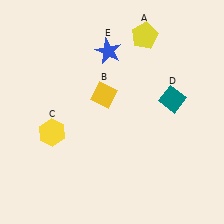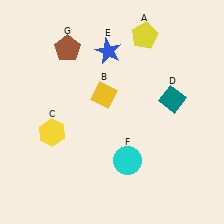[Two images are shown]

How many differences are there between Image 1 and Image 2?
There are 2 differences between the two images.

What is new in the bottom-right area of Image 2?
A cyan circle (F) was added in the bottom-right area of Image 2.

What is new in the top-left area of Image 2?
A brown pentagon (G) was added in the top-left area of Image 2.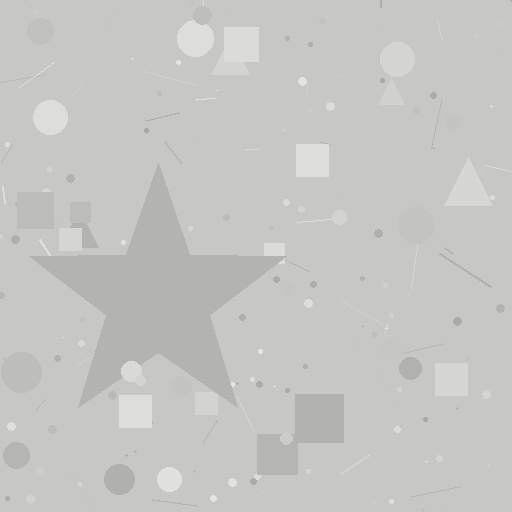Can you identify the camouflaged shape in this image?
The camouflaged shape is a star.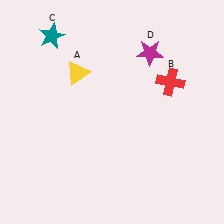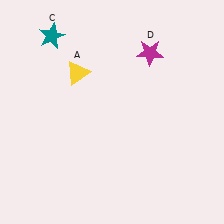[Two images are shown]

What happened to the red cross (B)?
The red cross (B) was removed in Image 2. It was in the top-right area of Image 1.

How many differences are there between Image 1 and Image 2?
There is 1 difference between the two images.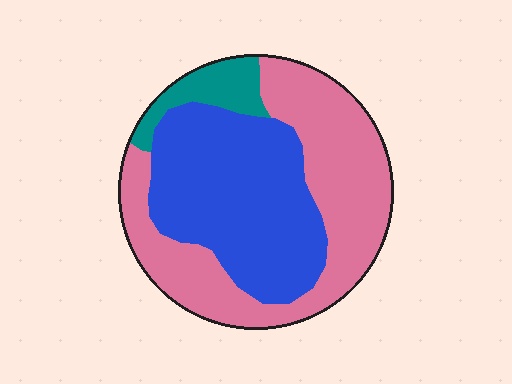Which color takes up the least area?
Teal, at roughly 10%.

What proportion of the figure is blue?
Blue covers roughly 45% of the figure.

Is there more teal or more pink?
Pink.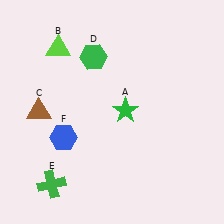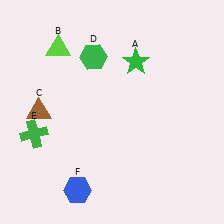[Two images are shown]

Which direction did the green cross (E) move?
The green cross (E) moved up.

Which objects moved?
The objects that moved are: the green star (A), the green cross (E), the blue hexagon (F).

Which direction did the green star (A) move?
The green star (A) moved up.